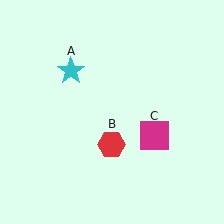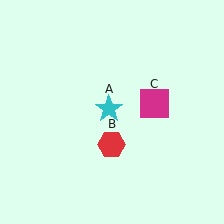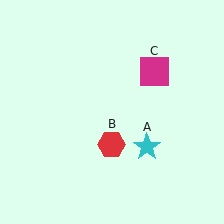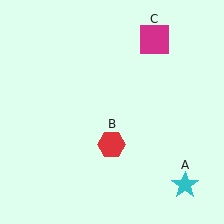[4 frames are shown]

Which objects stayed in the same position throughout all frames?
Red hexagon (object B) remained stationary.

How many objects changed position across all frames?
2 objects changed position: cyan star (object A), magenta square (object C).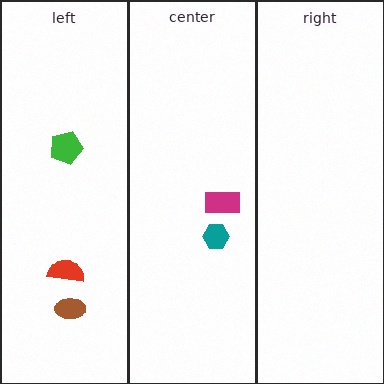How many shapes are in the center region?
2.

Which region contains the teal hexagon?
The center region.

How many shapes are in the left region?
3.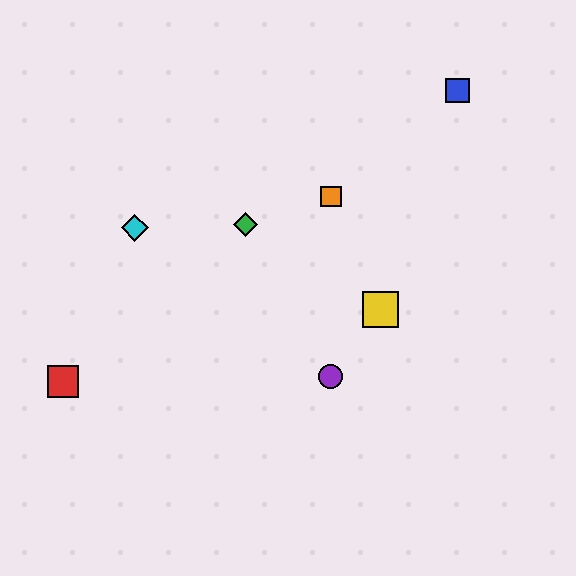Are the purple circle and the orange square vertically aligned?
Yes, both are at x≈331.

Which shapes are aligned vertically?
The purple circle, the orange square are aligned vertically.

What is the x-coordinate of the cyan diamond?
The cyan diamond is at x≈135.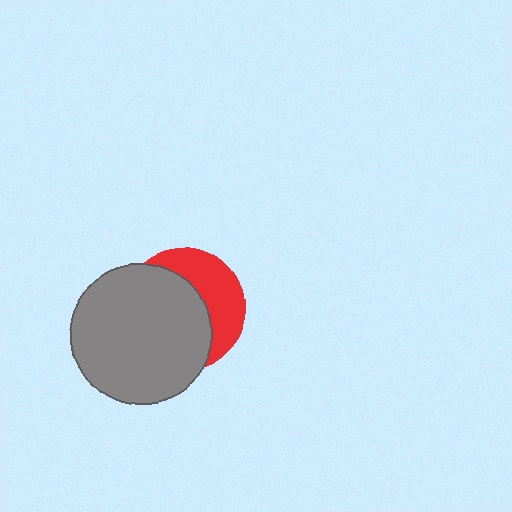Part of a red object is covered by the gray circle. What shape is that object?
It is a circle.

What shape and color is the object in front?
The object in front is a gray circle.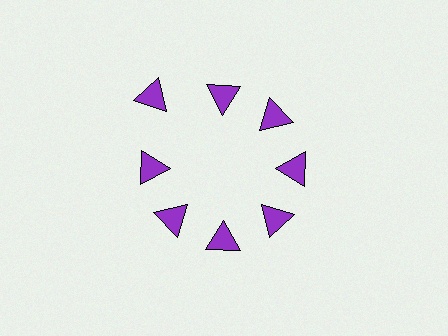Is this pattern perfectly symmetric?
No. The 8 purple triangles are arranged in a ring, but one element near the 10 o'clock position is pushed outward from the center, breaking the 8-fold rotational symmetry.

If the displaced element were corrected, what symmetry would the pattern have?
It would have 8-fold rotational symmetry — the pattern would map onto itself every 45 degrees.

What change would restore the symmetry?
The symmetry would be restored by moving it inward, back onto the ring so that all 8 triangles sit at equal angles and equal distance from the center.